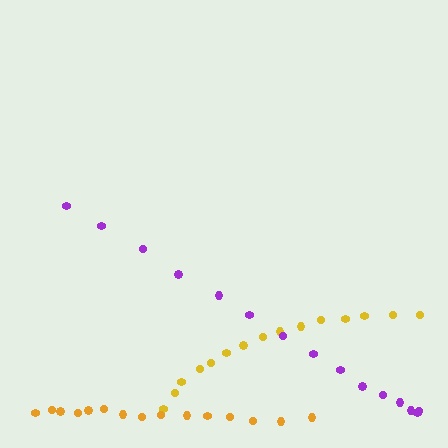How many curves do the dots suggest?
There are 3 distinct paths.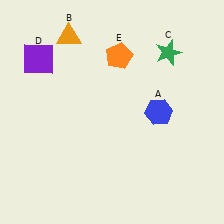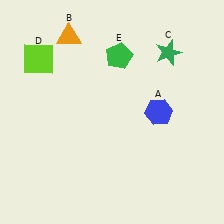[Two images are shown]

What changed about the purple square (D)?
In Image 1, D is purple. In Image 2, it changed to lime.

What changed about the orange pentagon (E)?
In Image 1, E is orange. In Image 2, it changed to green.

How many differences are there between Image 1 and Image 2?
There are 2 differences between the two images.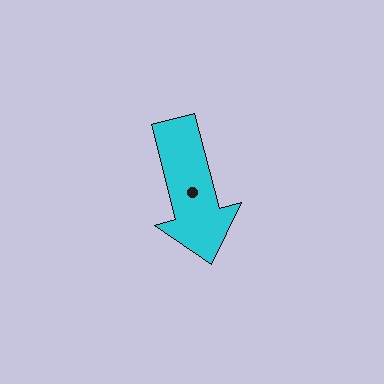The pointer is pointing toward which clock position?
Roughly 6 o'clock.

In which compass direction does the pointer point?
South.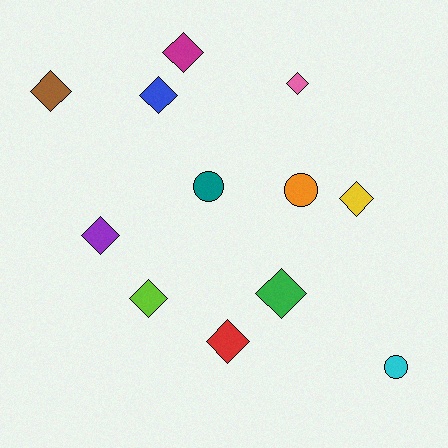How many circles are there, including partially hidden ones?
There are 3 circles.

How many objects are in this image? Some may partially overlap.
There are 12 objects.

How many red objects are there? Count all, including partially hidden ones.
There is 1 red object.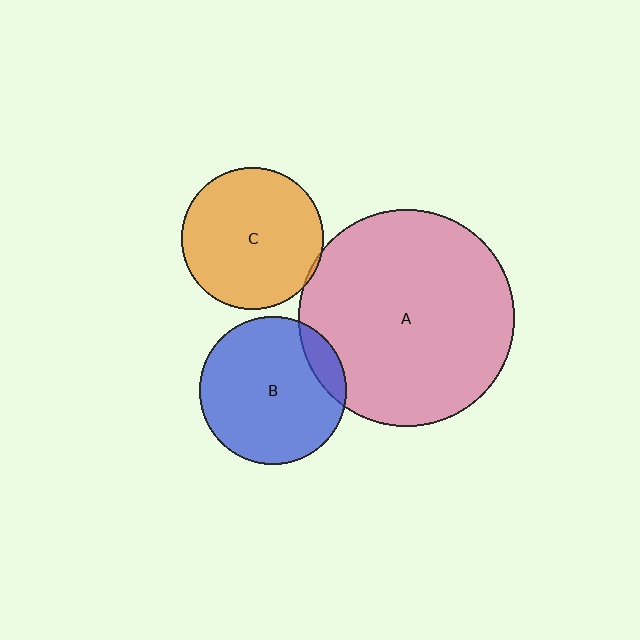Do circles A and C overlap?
Yes.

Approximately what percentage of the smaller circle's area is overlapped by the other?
Approximately 5%.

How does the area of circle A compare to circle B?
Approximately 2.2 times.